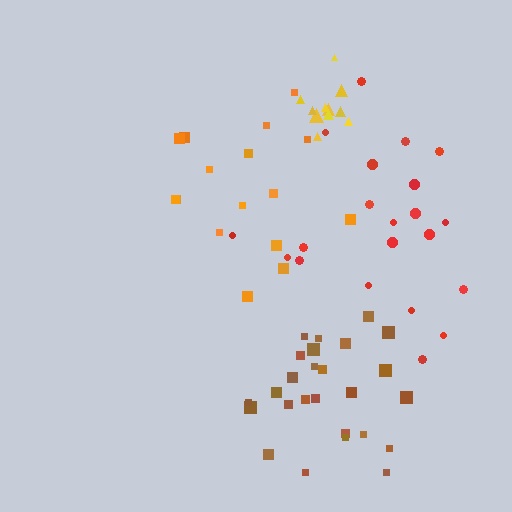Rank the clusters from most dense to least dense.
yellow, orange, brown, red.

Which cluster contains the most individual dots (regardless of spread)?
Brown (26).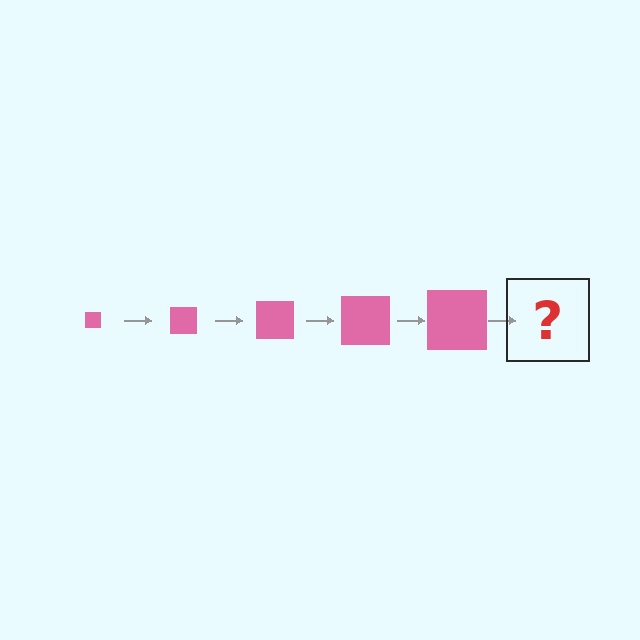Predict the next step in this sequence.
The next step is a pink square, larger than the previous one.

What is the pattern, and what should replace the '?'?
The pattern is that the square gets progressively larger each step. The '?' should be a pink square, larger than the previous one.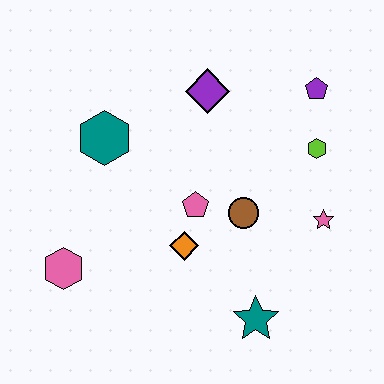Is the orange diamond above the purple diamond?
No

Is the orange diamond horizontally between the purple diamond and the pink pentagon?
No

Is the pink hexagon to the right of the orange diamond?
No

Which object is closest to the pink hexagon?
The orange diamond is closest to the pink hexagon.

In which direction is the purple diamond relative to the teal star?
The purple diamond is above the teal star.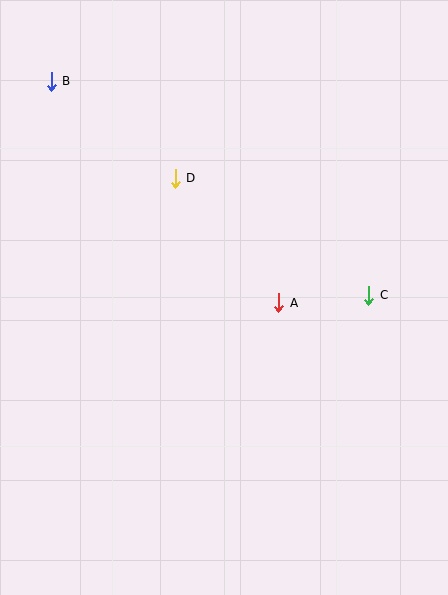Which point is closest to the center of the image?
Point A at (279, 303) is closest to the center.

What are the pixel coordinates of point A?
Point A is at (279, 303).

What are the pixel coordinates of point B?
Point B is at (51, 81).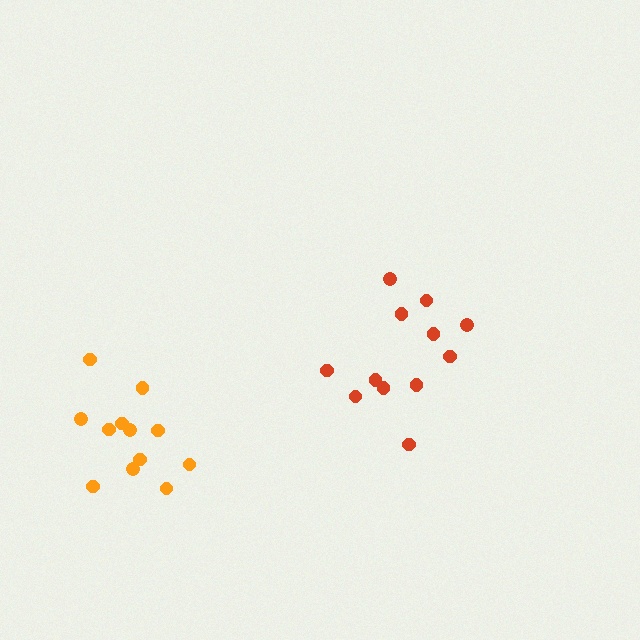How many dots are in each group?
Group 1: 12 dots, Group 2: 12 dots (24 total).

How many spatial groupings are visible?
There are 2 spatial groupings.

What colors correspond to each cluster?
The clusters are colored: orange, red.